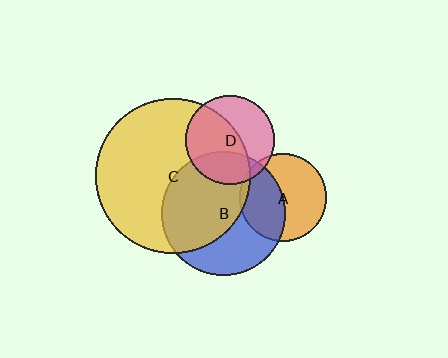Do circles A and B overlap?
Yes.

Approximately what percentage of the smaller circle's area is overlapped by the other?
Approximately 45%.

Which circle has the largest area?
Circle C (yellow).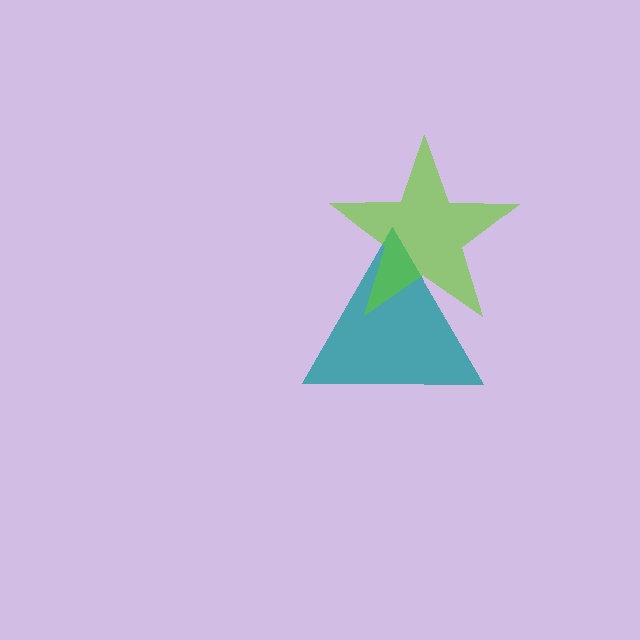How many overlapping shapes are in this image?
There are 2 overlapping shapes in the image.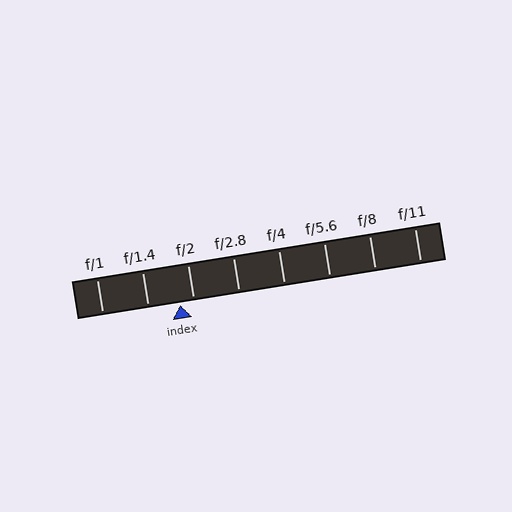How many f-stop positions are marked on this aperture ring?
There are 8 f-stop positions marked.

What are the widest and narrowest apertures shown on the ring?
The widest aperture shown is f/1 and the narrowest is f/11.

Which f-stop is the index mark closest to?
The index mark is closest to f/2.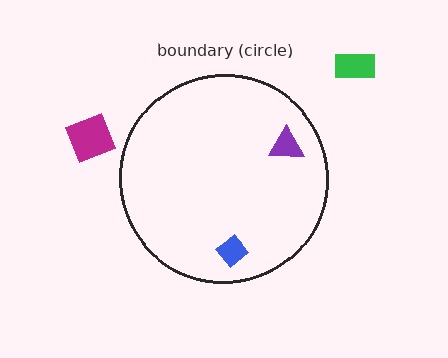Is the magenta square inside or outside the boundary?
Outside.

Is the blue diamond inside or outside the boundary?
Inside.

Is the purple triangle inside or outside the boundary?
Inside.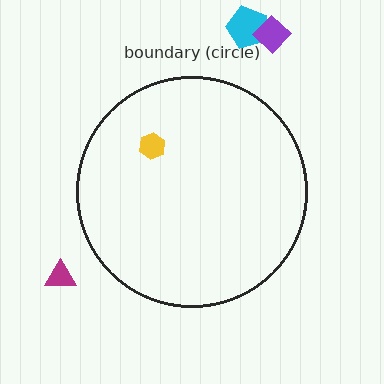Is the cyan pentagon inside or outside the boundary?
Outside.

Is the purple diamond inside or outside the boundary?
Outside.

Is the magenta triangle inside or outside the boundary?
Outside.